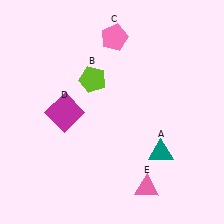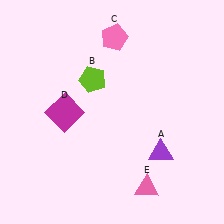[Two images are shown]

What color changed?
The triangle (A) changed from teal in Image 1 to purple in Image 2.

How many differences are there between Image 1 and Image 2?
There is 1 difference between the two images.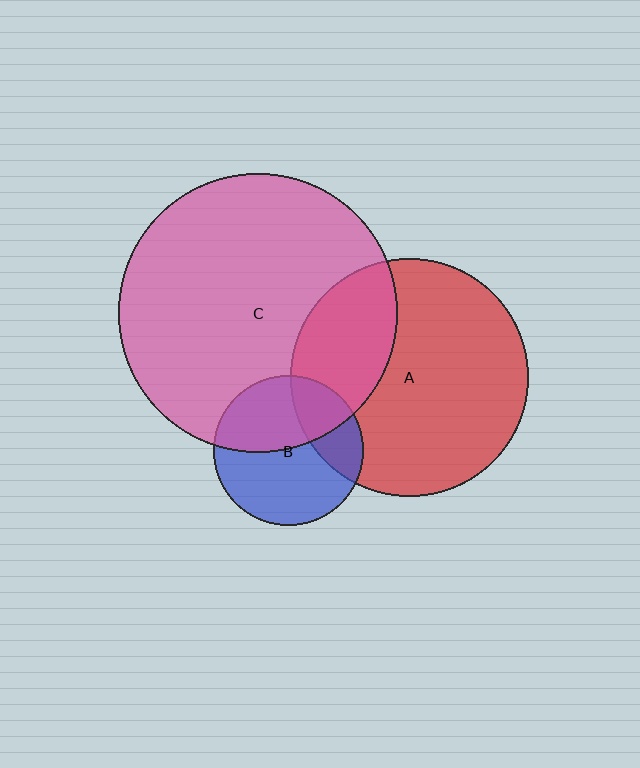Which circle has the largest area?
Circle C (pink).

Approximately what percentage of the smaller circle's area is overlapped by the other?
Approximately 30%.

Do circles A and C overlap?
Yes.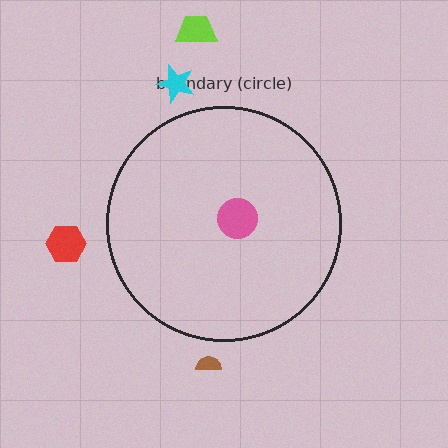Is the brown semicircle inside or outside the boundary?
Outside.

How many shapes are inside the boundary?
1 inside, 4 outside.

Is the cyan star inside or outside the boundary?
Outside.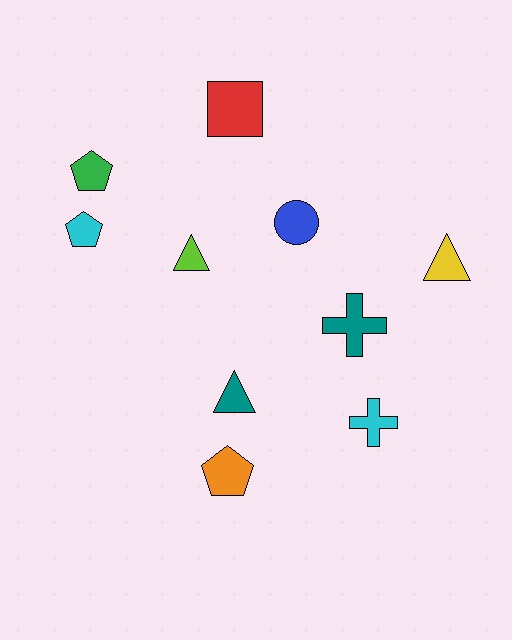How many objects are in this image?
There are 10 objects.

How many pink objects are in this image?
There are no pink objects.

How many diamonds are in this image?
There are no diamonds.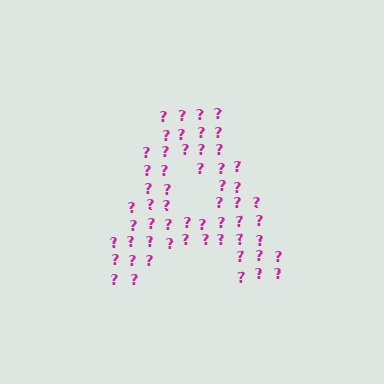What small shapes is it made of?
It is made of small question marks.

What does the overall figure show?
The overall figure shows the letter A.